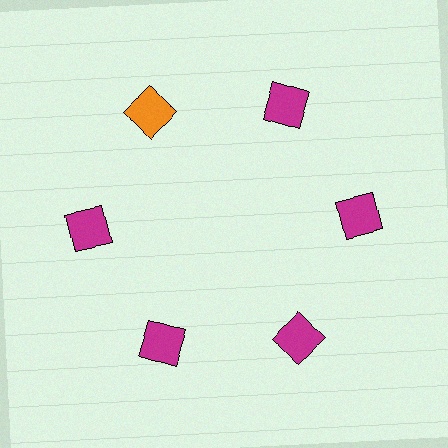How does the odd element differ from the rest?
It has a different color: orange instead of magenta.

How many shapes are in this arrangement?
There are 6 shapes arranged in a ring pattern.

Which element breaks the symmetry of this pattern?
The orange square at roughly the 11 o'clock position breaks the symmetry. All other shapes are magenta squares.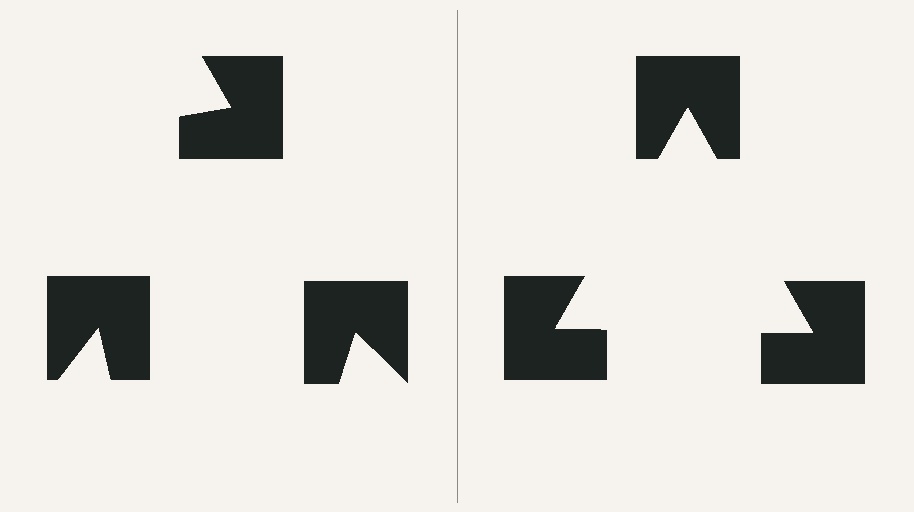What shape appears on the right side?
An illusory triangle.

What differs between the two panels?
The notched squares are positioned identically on both sides; only the wedge orientations differ. On the right they align to a triangle; on the left they are misaligned.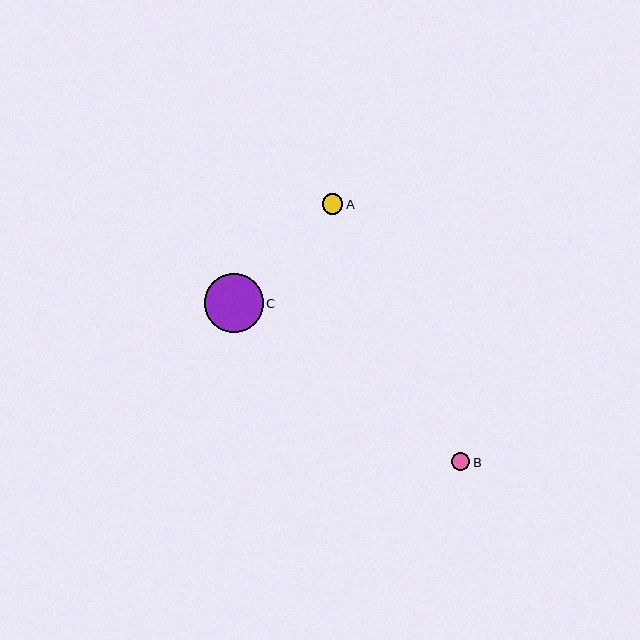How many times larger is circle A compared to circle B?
Circle A is approximately 1.1 times the size of circle B.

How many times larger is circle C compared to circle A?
Circle C is approximately 2.9 times the size of circle A.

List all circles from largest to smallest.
From largest to smallest: C, A, B.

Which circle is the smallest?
Circle B is the smallest with a size of approximately 18 pixels.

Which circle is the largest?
Circle C is the largest with a size of approximately 59 pixels.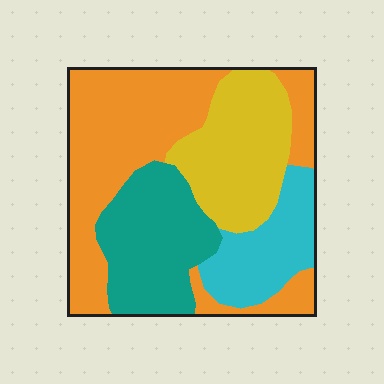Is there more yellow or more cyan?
Yellow.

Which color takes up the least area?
Cyan, at roughly 15%.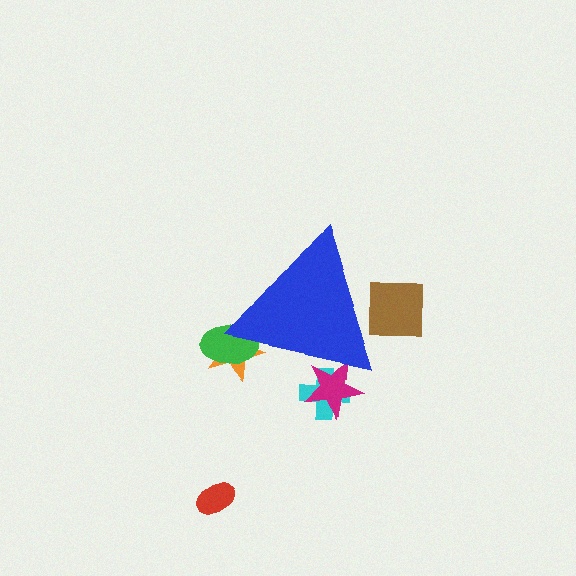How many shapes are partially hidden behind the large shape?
5 shapes are partially hidden.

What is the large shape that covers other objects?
A blue triangle.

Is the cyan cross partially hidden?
Yes, the cyan cross is partially hidden behind the blue triangle.